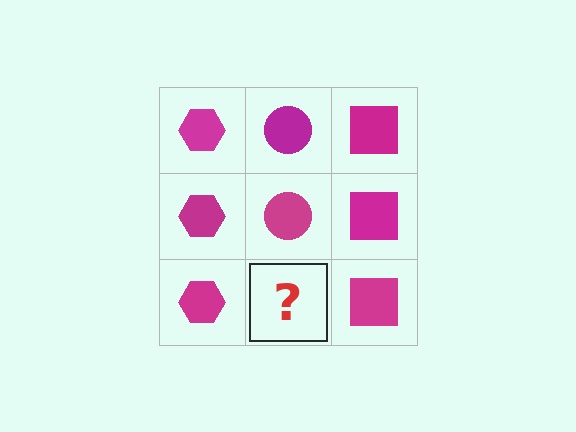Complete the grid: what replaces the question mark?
The question mark should be replaced with a magenta circle.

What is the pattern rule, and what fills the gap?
The rule is that each column has a consistent shape. The gap should be filled with a magenta circle.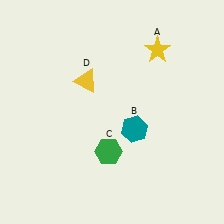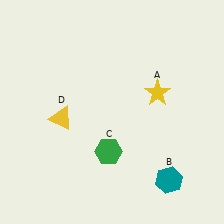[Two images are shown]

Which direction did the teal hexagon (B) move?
The teal hexagon (B) moved down.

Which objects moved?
The objects that moved are: the yellow star (A), the teal hexagon (B), the yellow triangle (D).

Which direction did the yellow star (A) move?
The yellow star (A) moved down.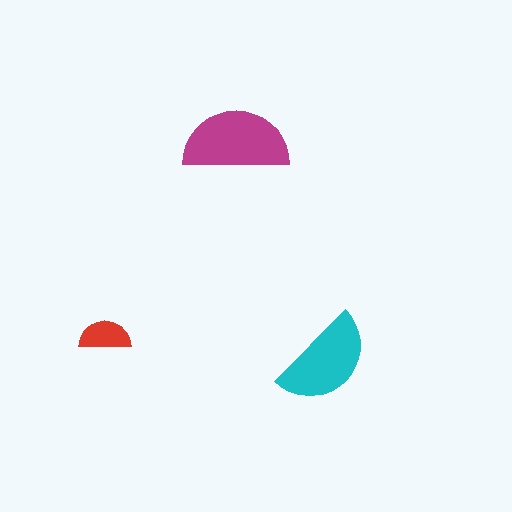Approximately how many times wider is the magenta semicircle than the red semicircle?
About 2 times wider.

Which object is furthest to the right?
The cyan semicircle is rightmost.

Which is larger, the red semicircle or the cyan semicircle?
The cyan one.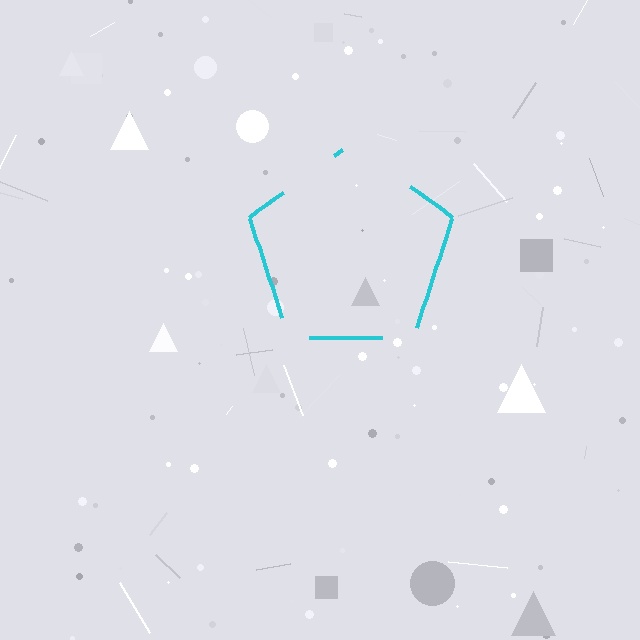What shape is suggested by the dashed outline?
The dashed outline suggests a pentagon.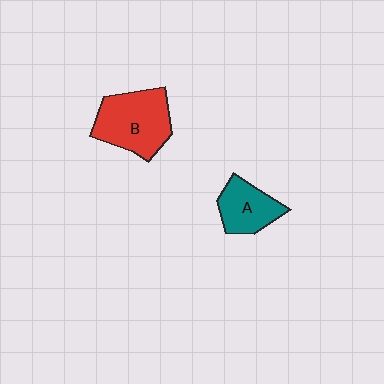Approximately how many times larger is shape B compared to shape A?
Approximately 1.6 times.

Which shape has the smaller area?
Shape A (teal).